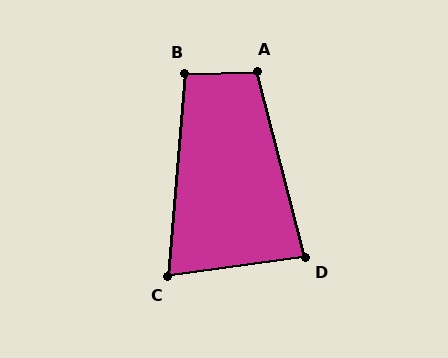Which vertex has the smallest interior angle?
C, at approximately 77 degrees.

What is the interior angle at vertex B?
Approximately 96 degrees (obtuse).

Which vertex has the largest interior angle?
A, at approximately 103 degrees.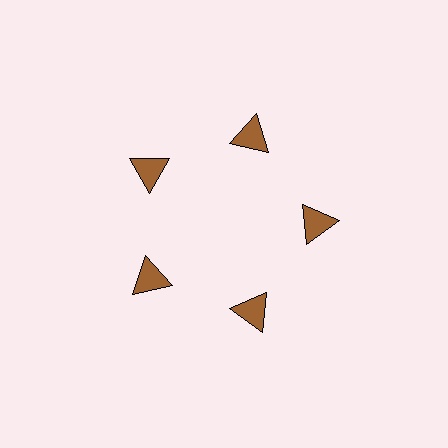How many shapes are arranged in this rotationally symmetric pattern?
There are 5 shapes, arranged in 5 groups of 1.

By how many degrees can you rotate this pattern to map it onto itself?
The pattern maps onto itself every 72 degrees of rotation.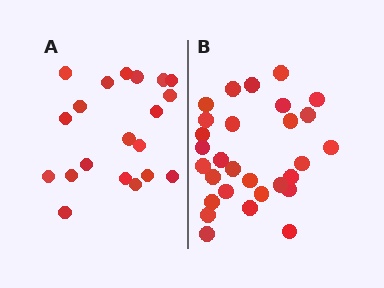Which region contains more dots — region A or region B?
Region B (the right region) has more dots.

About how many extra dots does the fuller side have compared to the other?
Region B has roughly 8 or so more dots than region A.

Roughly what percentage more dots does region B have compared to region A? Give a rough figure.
About 45% more.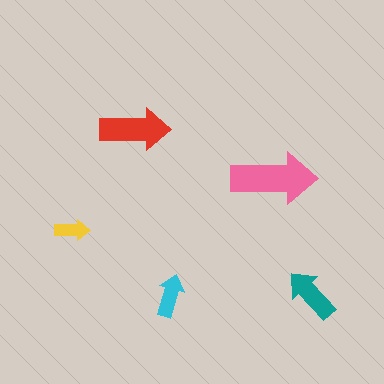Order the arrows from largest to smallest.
the pink one, the red one, the teal one, the cyan one, the yellow one.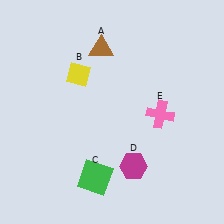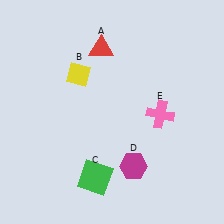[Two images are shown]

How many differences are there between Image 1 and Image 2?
There is 1 difference between the two images.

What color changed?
The triangle (A) changed from brown in Image 1 to red in Image 2.